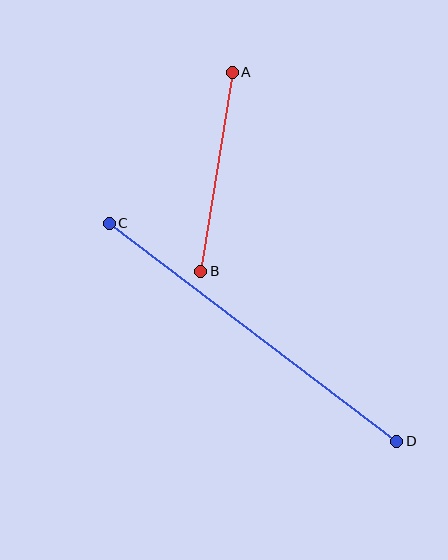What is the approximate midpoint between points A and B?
The midpoint is at approximately (217, 172) pixels.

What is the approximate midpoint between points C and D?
The midpoint is at approximately (253, 332) pixels.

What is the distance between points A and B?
The distance is approximately 202 pixels.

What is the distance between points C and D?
The distance is approximately 361 pixels.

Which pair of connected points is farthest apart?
Points C and D are farthest apart.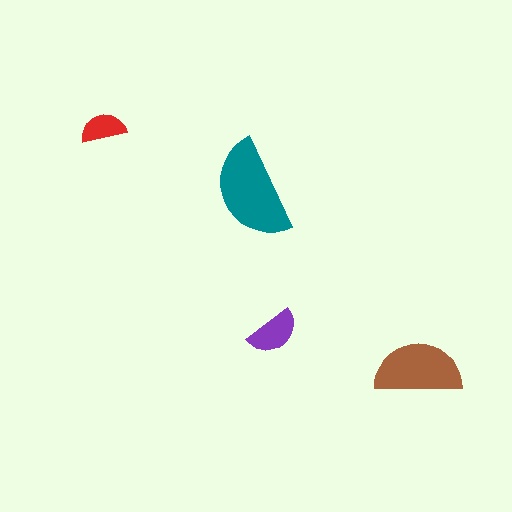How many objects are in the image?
There are 4 objects in the image.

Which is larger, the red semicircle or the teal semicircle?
The teal one.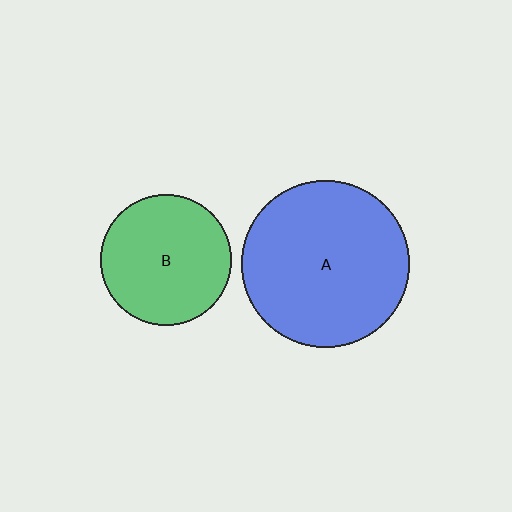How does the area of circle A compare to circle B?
Approximately 1.6 times.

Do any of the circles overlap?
No, none of the circles overlap.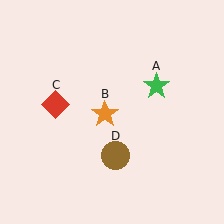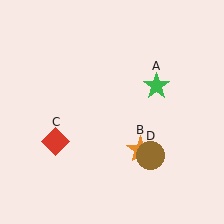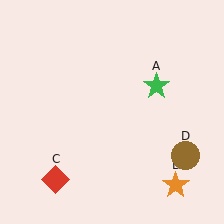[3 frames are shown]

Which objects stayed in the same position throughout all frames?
Green star (object A) remained stationary.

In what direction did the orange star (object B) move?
The orange star (object B) moved down and to the right.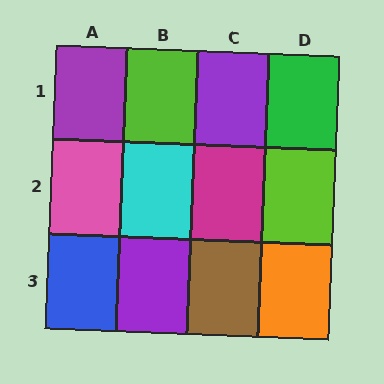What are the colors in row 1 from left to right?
Purple, lime, purple, green.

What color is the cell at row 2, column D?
Lime.